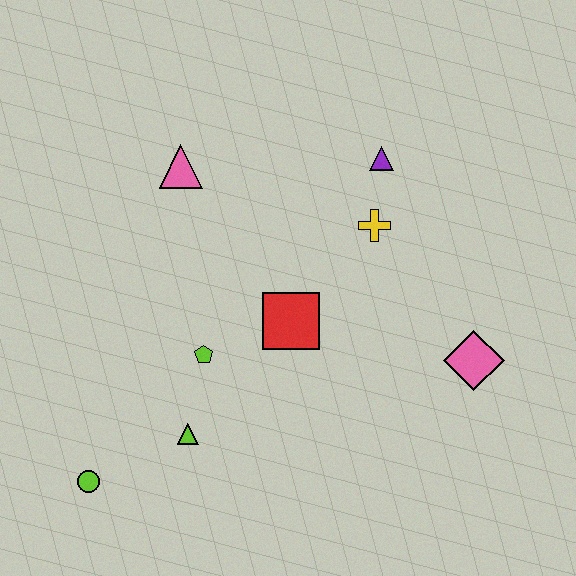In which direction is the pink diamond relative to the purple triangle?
The pink diamond is below the purple triangle.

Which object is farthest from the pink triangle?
The pink diamond is farthest from the pink triangle.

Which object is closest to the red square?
The lime pentagon is closest to the red square.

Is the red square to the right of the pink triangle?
Yes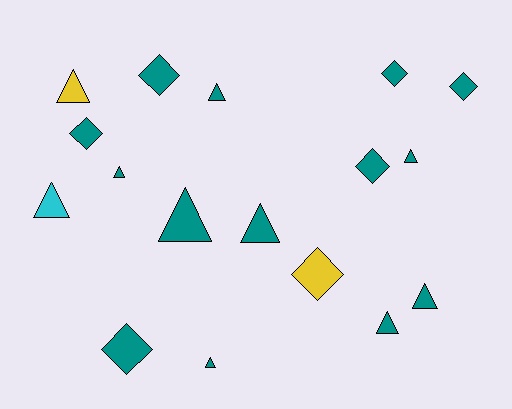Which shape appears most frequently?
Triangle, with 10 objects.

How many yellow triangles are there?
There is 1 yellow triangle.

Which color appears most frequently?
Teal, with 14 objects.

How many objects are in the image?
There are 17 objects.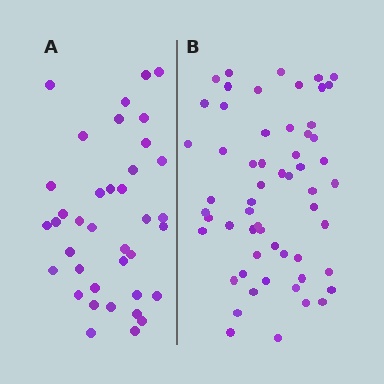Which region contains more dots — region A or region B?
Region B (the right region) has more dots.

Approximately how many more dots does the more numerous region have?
Region B has approximately 20 more dots than region A.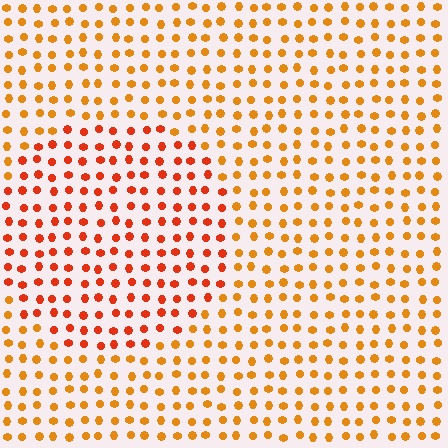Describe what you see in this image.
The image is filled with small orange elements in a uniform arrangement. A circle-shaped region is visible where the elements are tinted to a slightly different hue, forming a subtle color boundary.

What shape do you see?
I see a circle.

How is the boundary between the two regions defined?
The boundary is defined purely by a slight shift in hue (about 26 degrees). Spacing, size, and orientation are identical on both sides.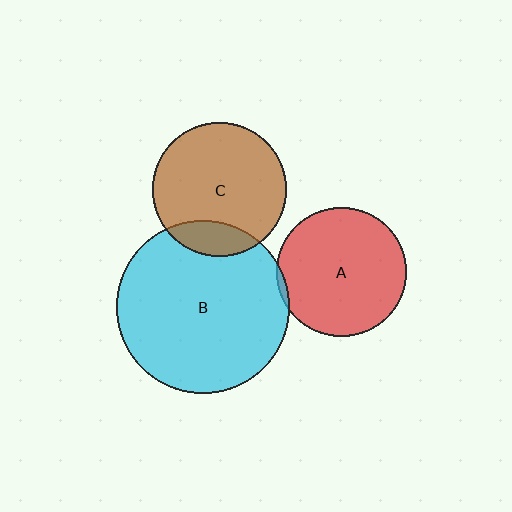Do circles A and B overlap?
Yes.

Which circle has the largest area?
Circle B (cyan).